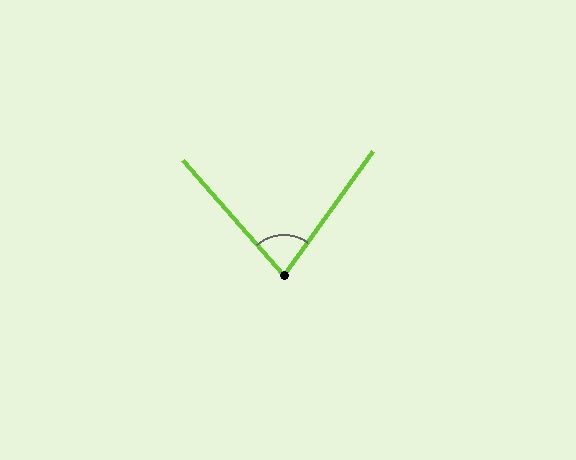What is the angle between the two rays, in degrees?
Approximately 77 degrees.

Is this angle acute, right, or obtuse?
It is acute.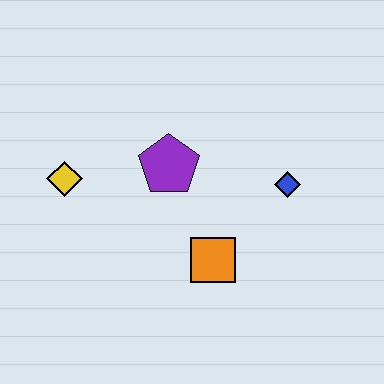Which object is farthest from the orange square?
The yellow diamond is farthest from the orange square.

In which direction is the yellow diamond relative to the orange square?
The yellow diamond is to the left of the orange square.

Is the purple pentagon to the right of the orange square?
No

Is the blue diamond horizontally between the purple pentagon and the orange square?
No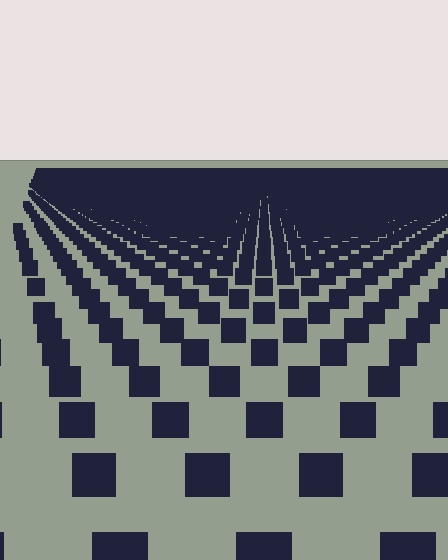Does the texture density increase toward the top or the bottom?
Density increases toward the top.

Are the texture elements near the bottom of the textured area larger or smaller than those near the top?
Larger. Near the bottom, elements are closer to the viewer and appear at a bigger on-screen size.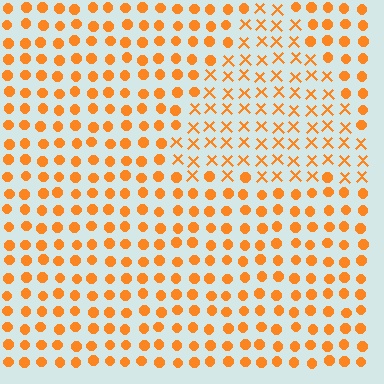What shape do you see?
I see a triangle.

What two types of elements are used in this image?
The image uses X marks inside the triangle region and circles outside it.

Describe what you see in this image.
The image is filled with small orange elements arranged in a uniform grid. A triangle-shaped region contains X marks, while the surrounding area contains circles. The boundary is defined purely by the change in element shape.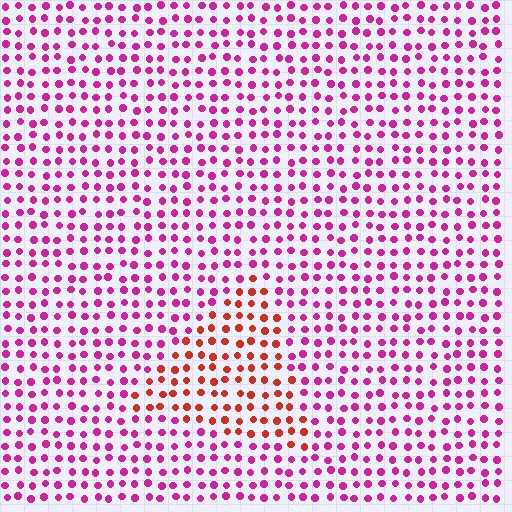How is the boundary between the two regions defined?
The boundary is defined purely by a slight shift in hue (about 48 degrees). Spacing, size, and orientation are identical on both sides.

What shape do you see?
I see a triangle.